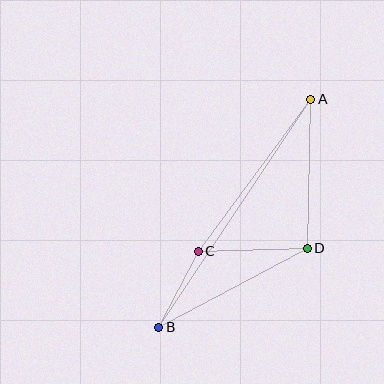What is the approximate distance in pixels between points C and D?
The distance between C and D is approximately 109 pixels.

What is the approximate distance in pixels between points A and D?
The distance between A and D is approximately 149 pixels.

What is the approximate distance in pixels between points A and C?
The distance between A and C is approximately 189 pixels.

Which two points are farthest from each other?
Points A and B are farthest from each other.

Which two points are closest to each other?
Points B and C are closest to each other.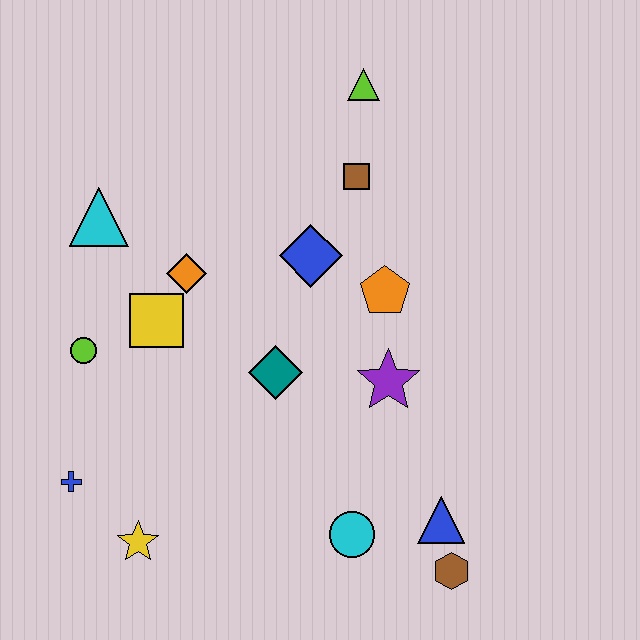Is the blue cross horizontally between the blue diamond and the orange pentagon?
No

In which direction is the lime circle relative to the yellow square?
The lime circle is to the left of the yellow square.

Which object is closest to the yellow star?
The blue cross is closest to the yellow star.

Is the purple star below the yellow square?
Yes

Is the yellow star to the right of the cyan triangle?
Yes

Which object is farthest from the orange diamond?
The brown hexagon is farthest from the orange diamond.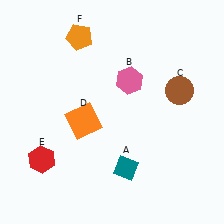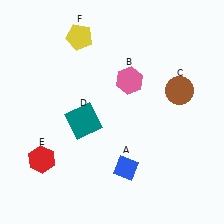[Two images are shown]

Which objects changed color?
A changed from teal to blue. D changed from orange to teal. F changed from orange to yellow.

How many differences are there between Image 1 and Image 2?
There are 3 differences between the two images.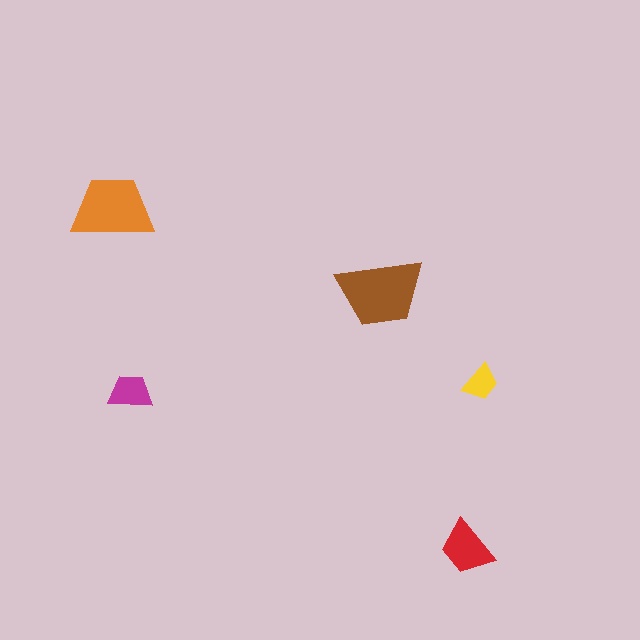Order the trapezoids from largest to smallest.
the brown one, the orange one, the red one, the magenta one, the yellow one.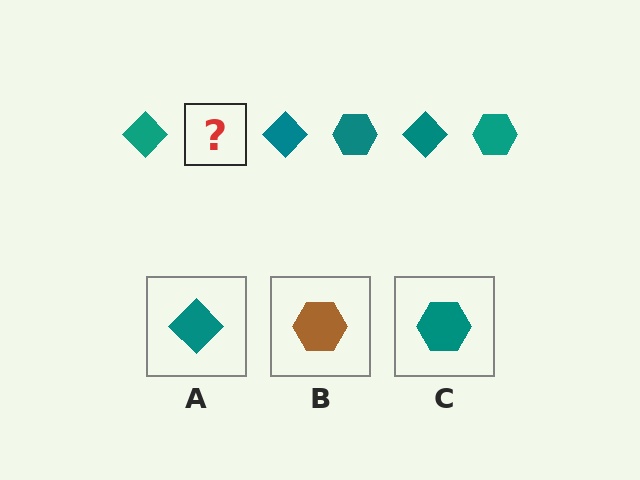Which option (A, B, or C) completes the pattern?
C.